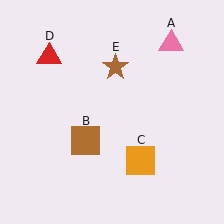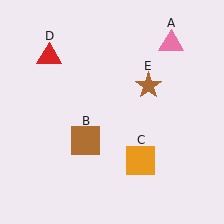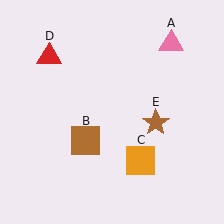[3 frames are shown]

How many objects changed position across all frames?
1 object changed position: brown star (object E).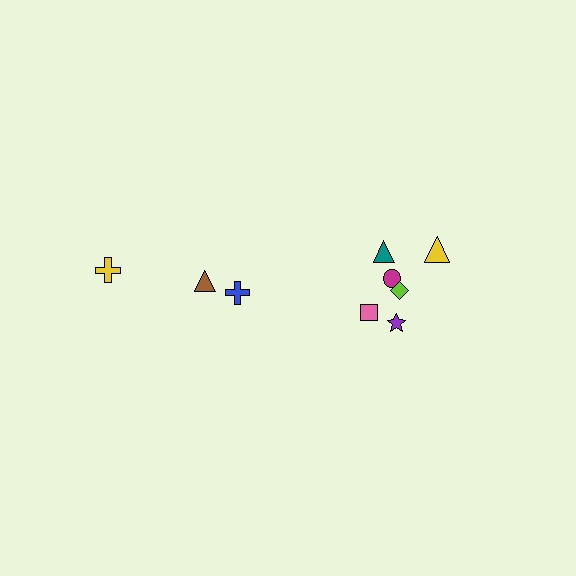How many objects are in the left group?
There are 3 objects.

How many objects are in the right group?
There are 6 objects.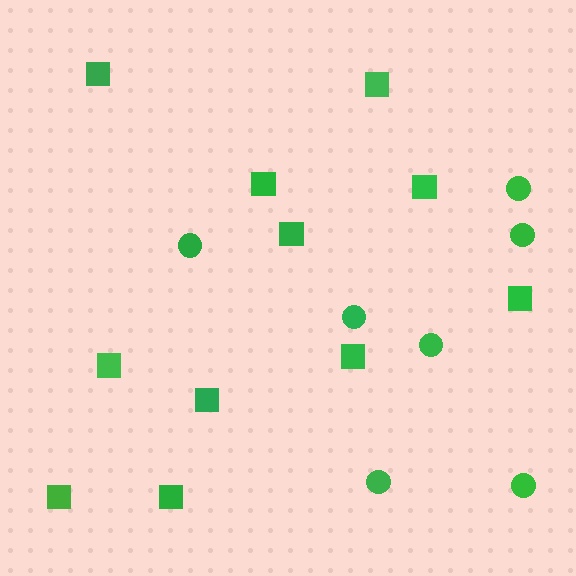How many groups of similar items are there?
There are 2 groups: one group of circles (7) and one group of squares (11).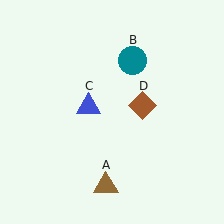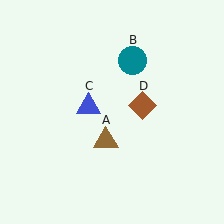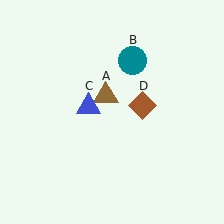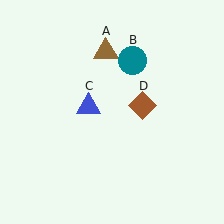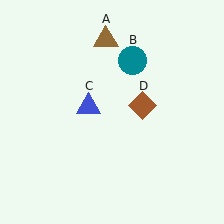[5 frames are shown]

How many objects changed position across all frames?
1 object changed position: brown triangle (object A).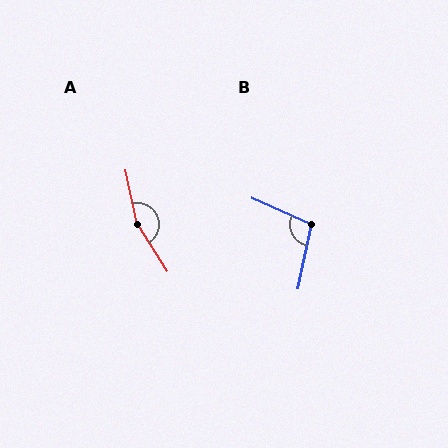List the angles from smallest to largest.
B (102°), A (160°).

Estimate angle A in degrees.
Approximately 160 degrees.